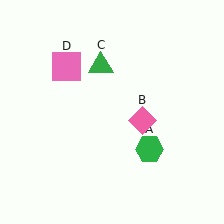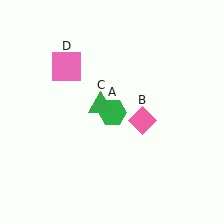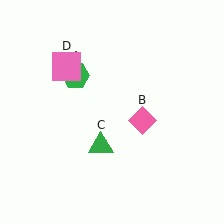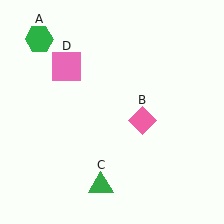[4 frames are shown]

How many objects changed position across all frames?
2 objects changed position: green hexagon (object A), green triangle (object C).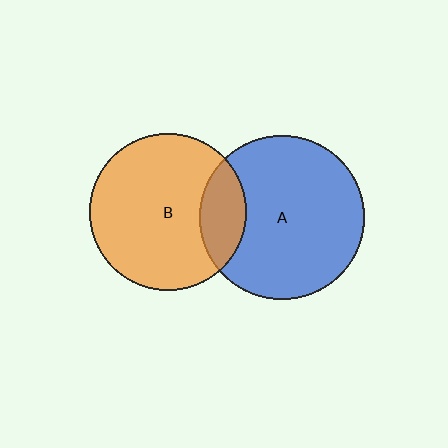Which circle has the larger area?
Circle A (blue).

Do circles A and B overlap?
Yes.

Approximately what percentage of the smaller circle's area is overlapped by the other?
Approximately 20%.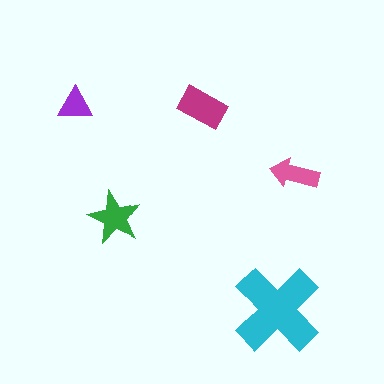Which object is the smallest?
The purple triangle.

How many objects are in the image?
There are 5 objects in the image.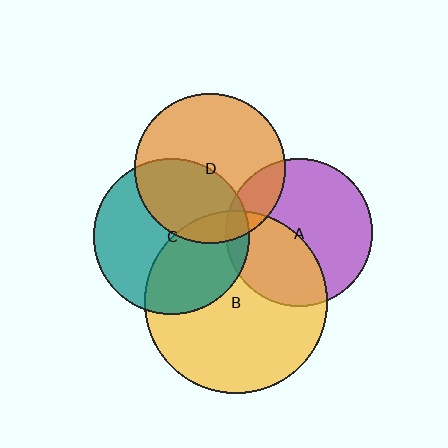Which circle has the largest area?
Circle B (yellow).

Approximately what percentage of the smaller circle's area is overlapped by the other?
Approximately 10%.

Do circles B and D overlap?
Yes.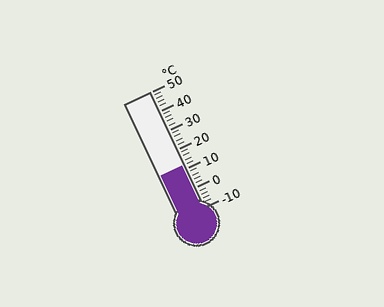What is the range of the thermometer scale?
The thermometer scale ranges from -10°C to 50°C.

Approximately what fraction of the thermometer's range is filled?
The thermometer is filled to approximately 35% of its range.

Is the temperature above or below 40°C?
The temperature is below 40°C.